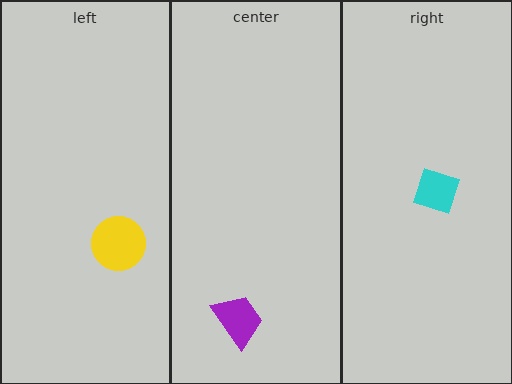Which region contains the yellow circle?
The left region.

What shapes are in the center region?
The purple trapezoid.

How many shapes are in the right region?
1.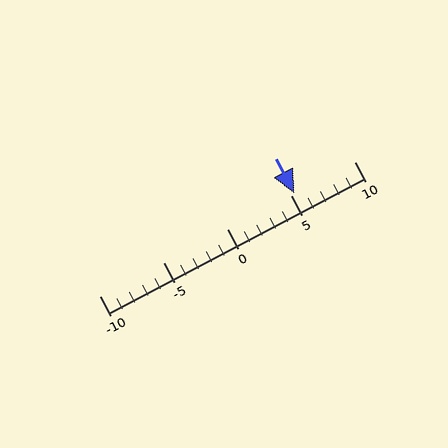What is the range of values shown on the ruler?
The ruler shows values from -10 to 10.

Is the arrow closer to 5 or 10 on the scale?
The arrow is closer to 5.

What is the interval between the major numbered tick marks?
The major tick marks are spaced 5 units apart.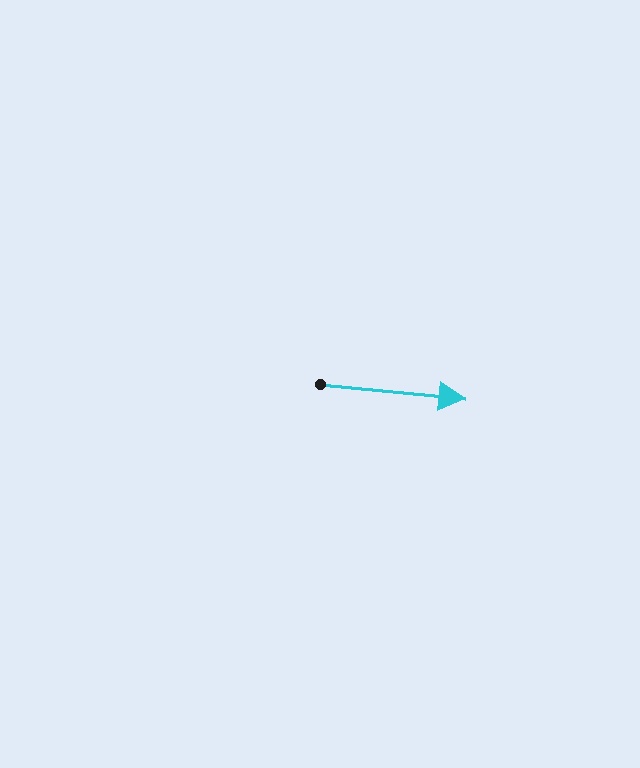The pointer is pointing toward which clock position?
Roughly 3 o'clock.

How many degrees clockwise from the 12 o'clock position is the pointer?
Approximately 96 degrees.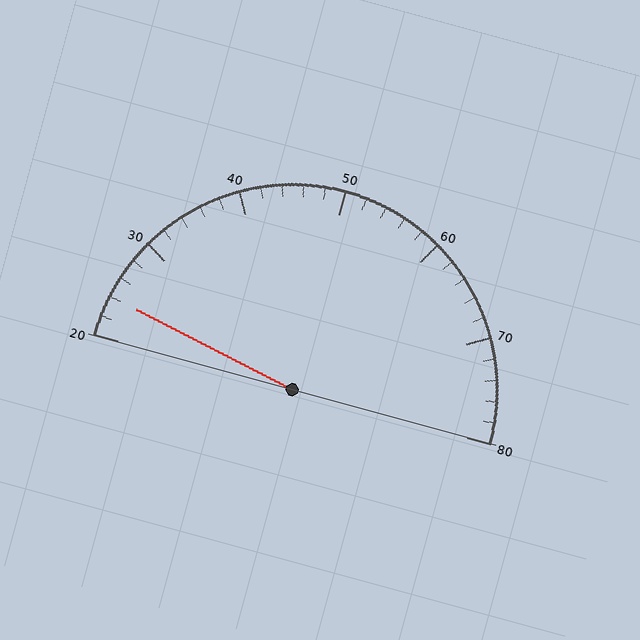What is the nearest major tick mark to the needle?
The nearest major tick mark is 20.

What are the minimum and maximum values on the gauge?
The gauge ranges from 20 to 80.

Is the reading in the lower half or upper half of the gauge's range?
The reading is in the lower half of the range (20 to 80).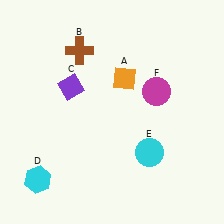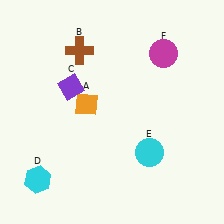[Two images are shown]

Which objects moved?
The objects that moved are: the orange diamond (A), the magenta circle (F).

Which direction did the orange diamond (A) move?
The orange diamond (A) moved left.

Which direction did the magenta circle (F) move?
The magenta circle (F) moved up.